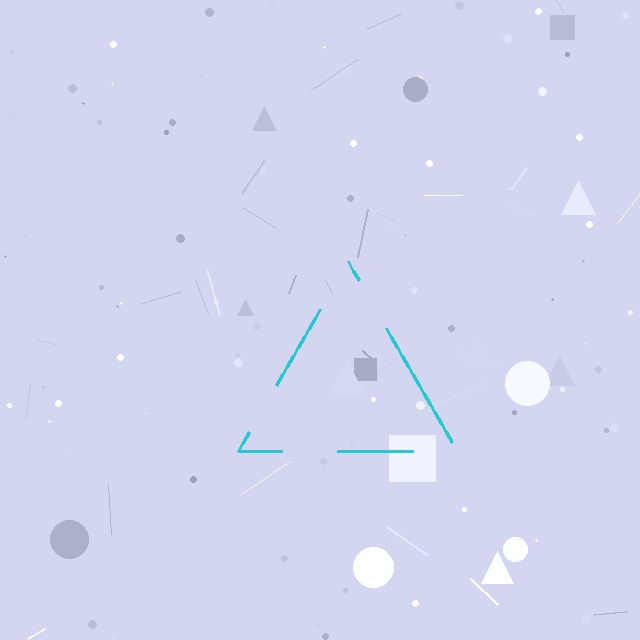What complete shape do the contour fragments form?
The contour fragments form a triangle.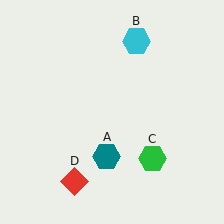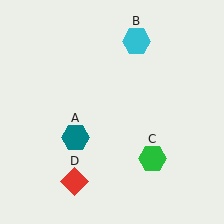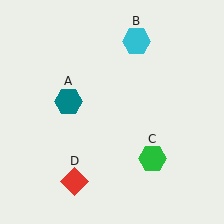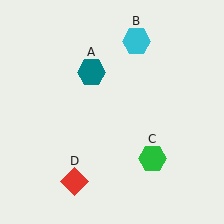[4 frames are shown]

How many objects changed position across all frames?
1 object changed position: teal hexagon (object A).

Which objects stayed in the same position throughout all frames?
Cyan hexagon (object B) and green hexagon (object C) and red diamond (object D) remained stationary.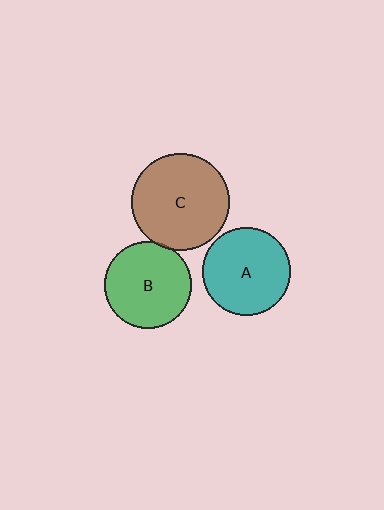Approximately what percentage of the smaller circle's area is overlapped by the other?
Approximately 5%.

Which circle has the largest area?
Circle C (brown).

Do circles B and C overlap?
Yes.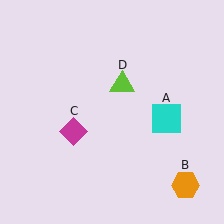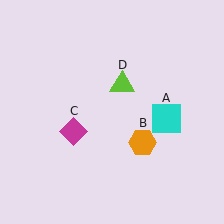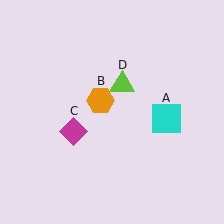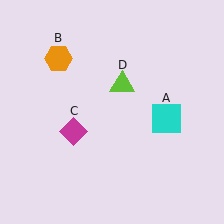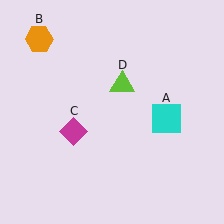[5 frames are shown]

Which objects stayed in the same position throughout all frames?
Cyan square (object A) and magenta diamond (object C) and lime triangle (object D) remained stationary.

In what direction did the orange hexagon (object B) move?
The orange hexagon (object B) moved up and to the left.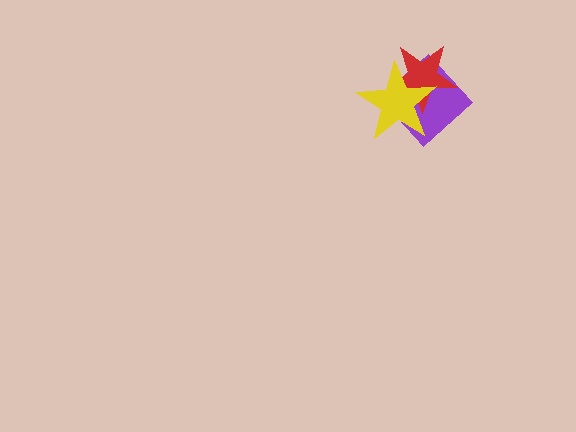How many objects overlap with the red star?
2 objects overlap with the red star.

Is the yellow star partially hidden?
No, no other shape covers it.